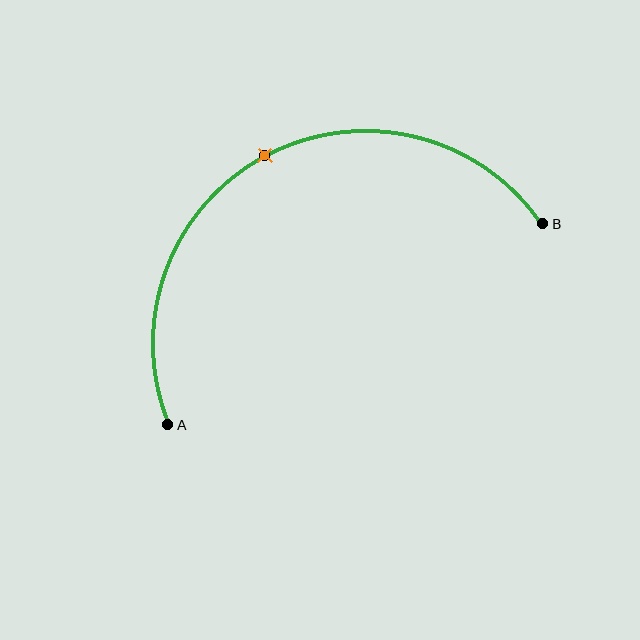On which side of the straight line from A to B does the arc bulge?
The arc bulges above the straight line connecting A and B.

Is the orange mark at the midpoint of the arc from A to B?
Yes. The orange mark lies on the arc at equal arc-length from both A and B — it is the arc midpoint.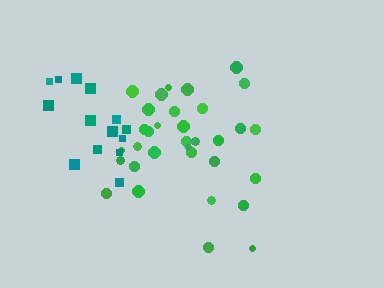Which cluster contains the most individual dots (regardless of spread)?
Green (33).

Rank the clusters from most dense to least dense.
teal, green.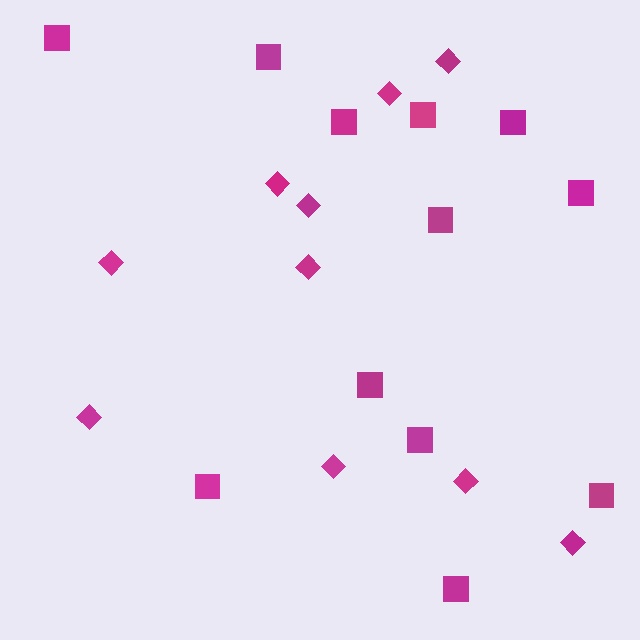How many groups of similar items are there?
There are 2 groups: one group of diamonds (10) and one group of squares (12).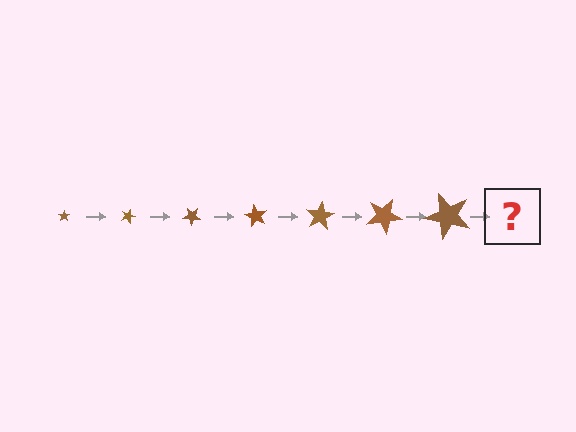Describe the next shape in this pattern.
It should be a star, larger than the previous one and rotated 140 degrees from the start.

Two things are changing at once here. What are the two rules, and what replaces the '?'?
The two rules are that the star grows larger each step and it rotates 20 degrees each step. The '?' should be a star, larger than the previous one and rotated 140 degrees from the start.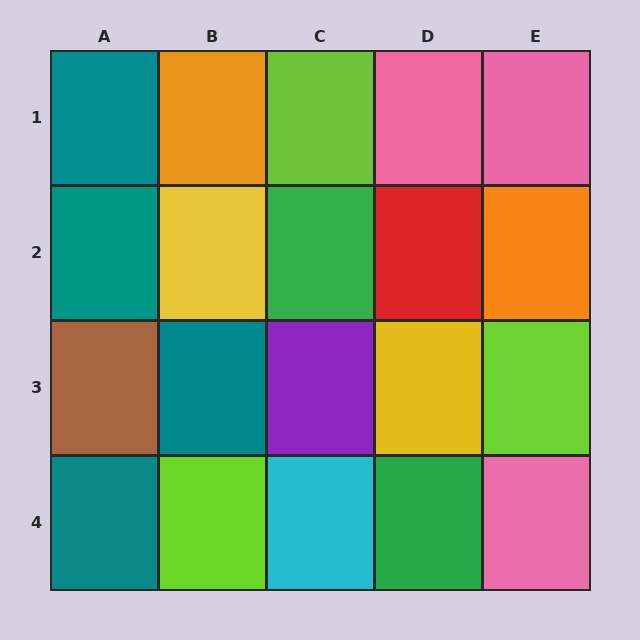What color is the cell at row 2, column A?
Teal.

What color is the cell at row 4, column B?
Lime.